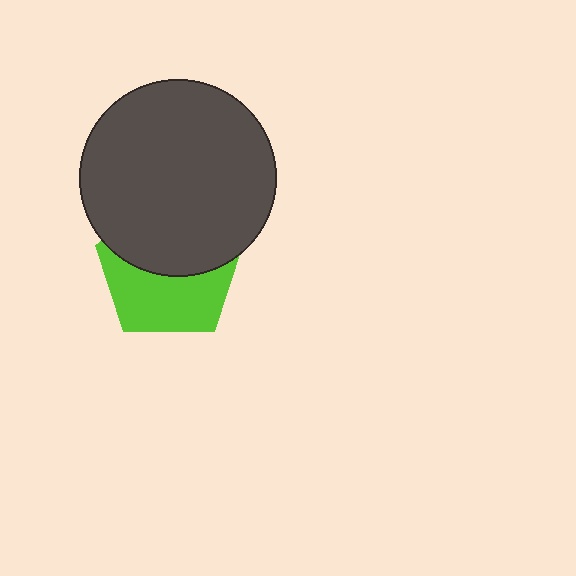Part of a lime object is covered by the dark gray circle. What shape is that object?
It is a pentagon.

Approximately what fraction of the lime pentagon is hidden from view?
Roughly 49% of the lime pentagon is hidden behind the dark gray circle.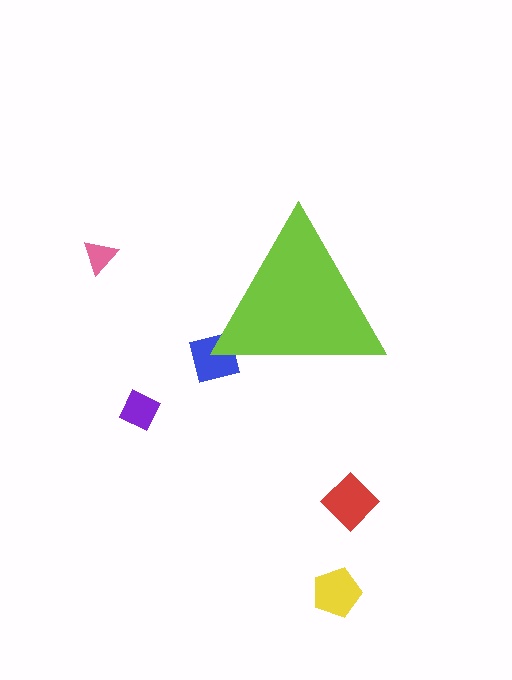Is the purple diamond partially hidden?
No, the purple diamond is fully visible.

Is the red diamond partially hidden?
No, the red diamond is fully visible.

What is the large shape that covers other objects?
A lime triangle.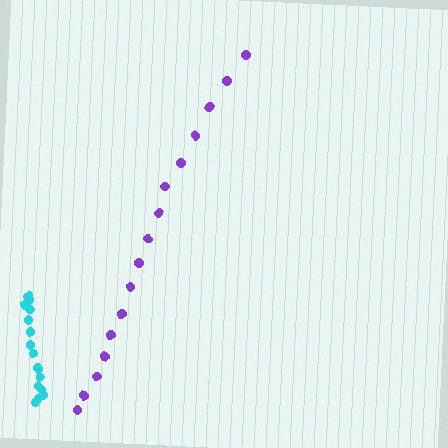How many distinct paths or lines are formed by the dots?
There are 2 distinct paths.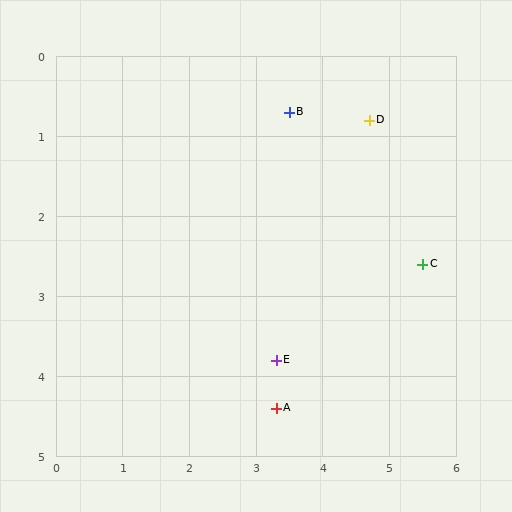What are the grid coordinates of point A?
Point A is at approximately (3.3, 4.4).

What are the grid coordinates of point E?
Point E is at approximately (3.3, 3.8).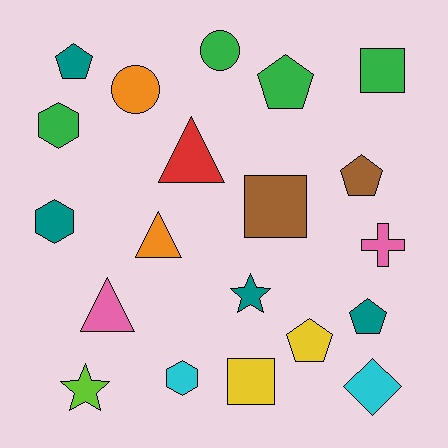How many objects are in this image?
There are 20 objects.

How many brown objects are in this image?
There are 2 brown objects.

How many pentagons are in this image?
There are 5 pentagons.